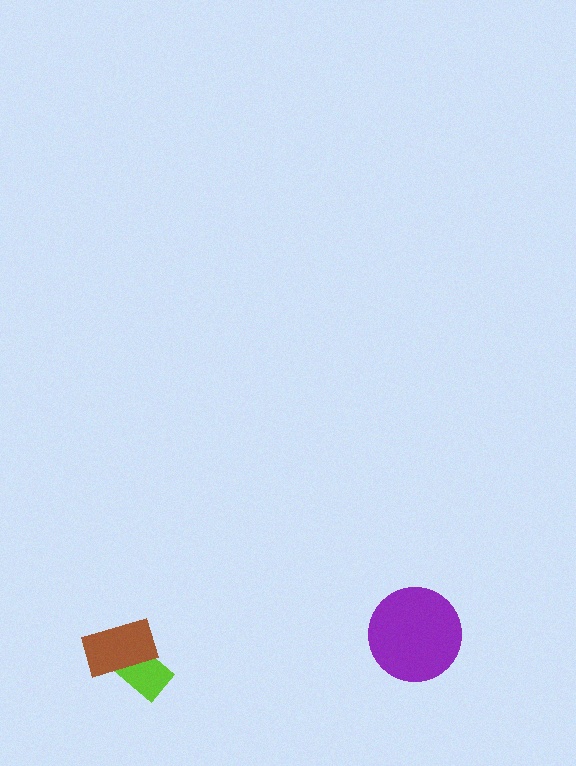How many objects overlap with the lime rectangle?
1 object overlaps with the lime rectangle.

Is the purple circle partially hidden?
No, no other shape covers it.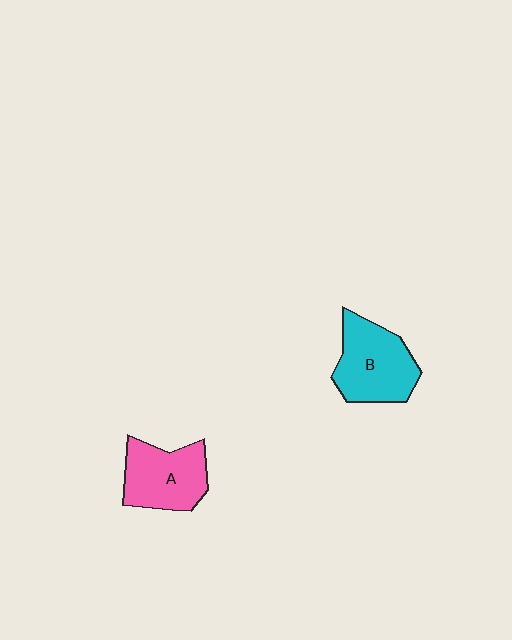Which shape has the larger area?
Shape B (cyan).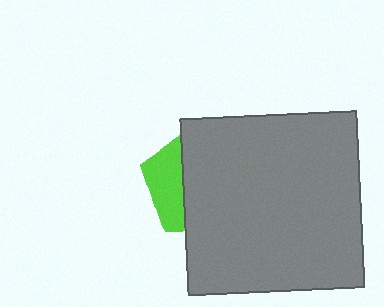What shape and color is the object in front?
The object in front is a gray square.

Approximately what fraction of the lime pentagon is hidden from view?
Roughly 68% of the lime pentagon is hidden behind the gray square.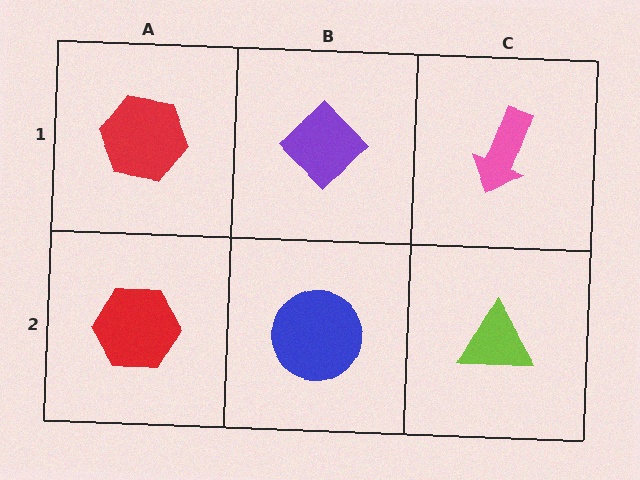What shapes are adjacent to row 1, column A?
A red hexagon (row 2, column A), a purple diamond (row 1, column B).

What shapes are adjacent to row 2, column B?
A purple diamond (row 1, column B), a red hexagon (row 2, column A), a lime triangle (row 2, column C).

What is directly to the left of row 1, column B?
A red hexagon.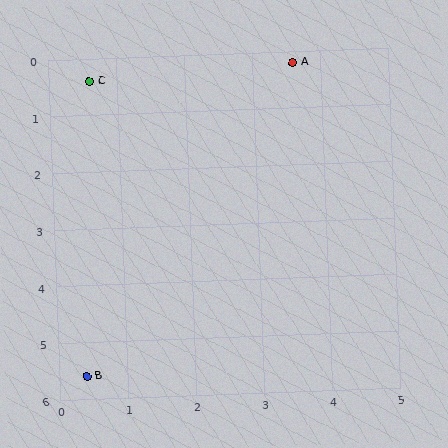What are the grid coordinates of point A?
Point A is at approximately (3.6, 0.2).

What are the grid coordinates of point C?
Point C is at approximately (0.6, 0.4).